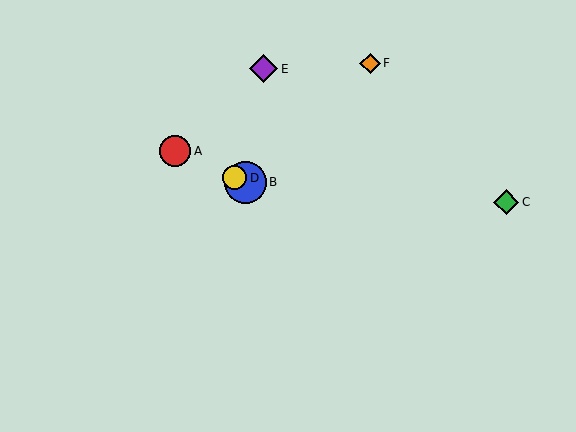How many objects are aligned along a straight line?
3 objects (A, B, D) are aligned along a straight line.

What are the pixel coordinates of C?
Object C is at (506, 202).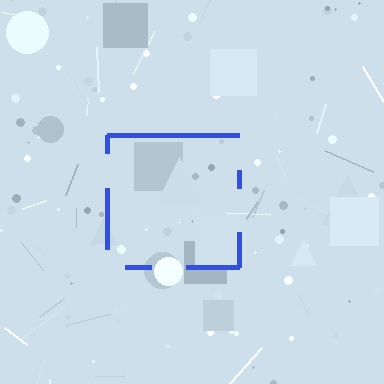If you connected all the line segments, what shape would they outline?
They would outline a square.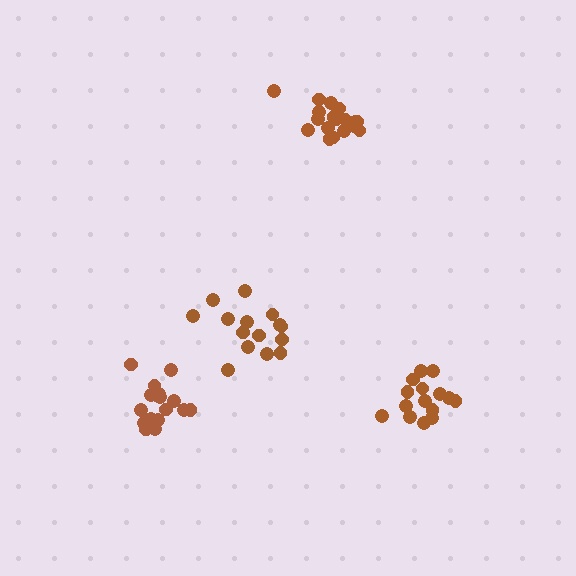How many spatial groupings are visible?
There are 4 spatial groupings.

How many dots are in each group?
Group 1: 15 dots, Group 2: 15 dots, Group 3: 17 dots, Group 4: 19 dots (66 total).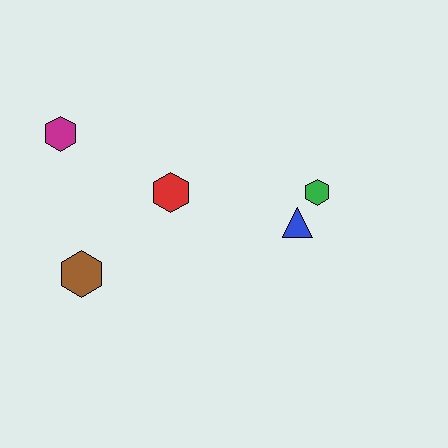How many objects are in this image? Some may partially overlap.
There are 5 objects.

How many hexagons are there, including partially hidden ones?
There are 4 hexagons.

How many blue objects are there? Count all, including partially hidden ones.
There is 1 blue object.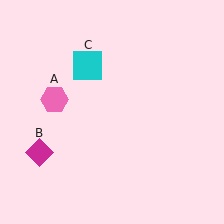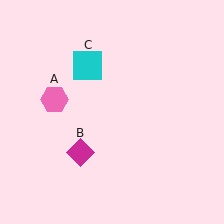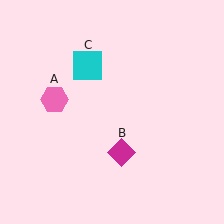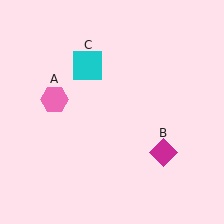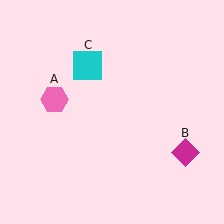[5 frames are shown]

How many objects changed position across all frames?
1 object changed position: magenta diamond (object B).